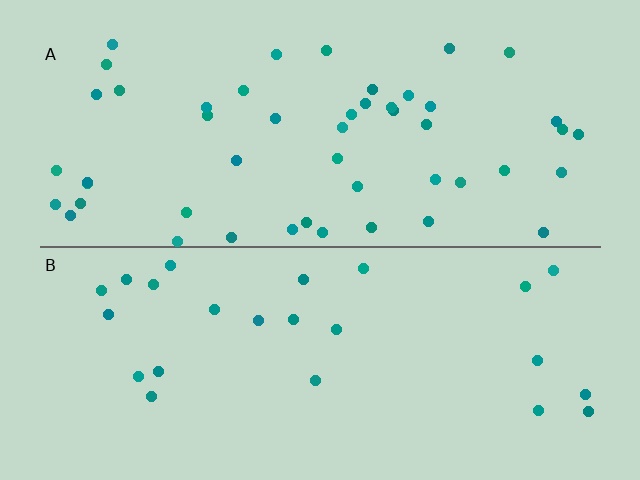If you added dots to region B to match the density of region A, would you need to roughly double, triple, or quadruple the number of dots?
Approximately double.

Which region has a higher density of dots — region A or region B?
A (the top).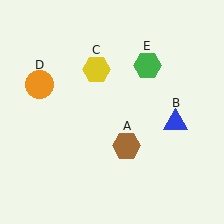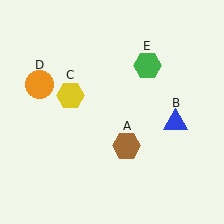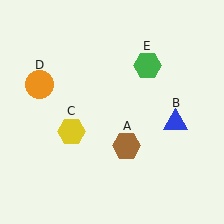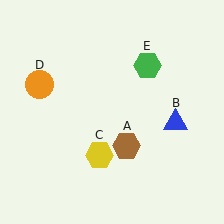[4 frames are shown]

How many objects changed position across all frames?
1 object changed position: yellow hexagon (object C).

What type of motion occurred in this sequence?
The yellow hexagon (object C) rotated counterclockwise around the center of the scene.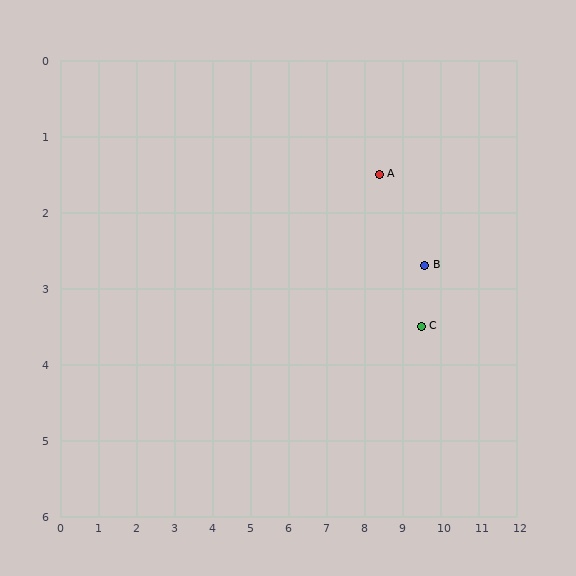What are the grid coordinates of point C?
Point C is at approximately (9.5, 3.5).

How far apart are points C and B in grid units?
Points C and B are about 0.8 grid units apart.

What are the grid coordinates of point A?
Point A is at approximately (8.4, 1.5).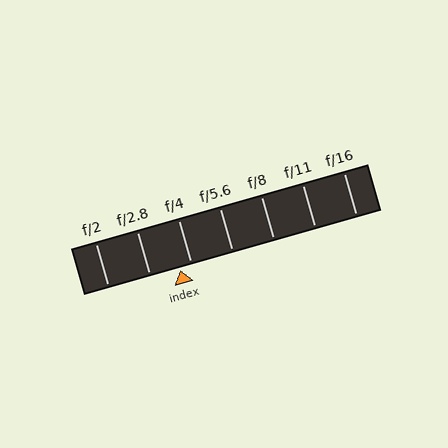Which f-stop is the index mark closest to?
The index mark is closest to f/4.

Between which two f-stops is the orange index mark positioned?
The index mark is between f/2.8 and f/4.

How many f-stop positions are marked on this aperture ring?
There are 7 f-stop positions marked.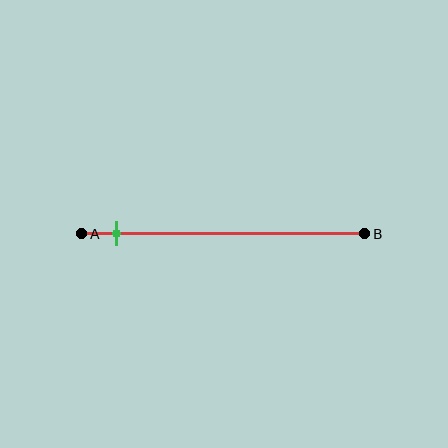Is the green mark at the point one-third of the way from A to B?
No, the mark is at about 10% from A, not at the 33% one-third point.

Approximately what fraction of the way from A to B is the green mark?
The green mark is approximately 10% of the way from A to B.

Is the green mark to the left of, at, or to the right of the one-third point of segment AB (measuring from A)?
The green mark is to the left of the one-third point of segment AB.